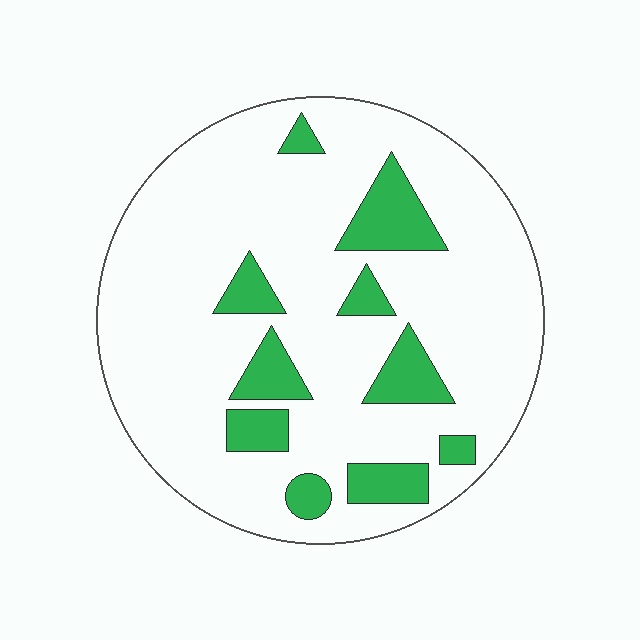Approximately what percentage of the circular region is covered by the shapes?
Approximately 15%.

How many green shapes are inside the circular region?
10.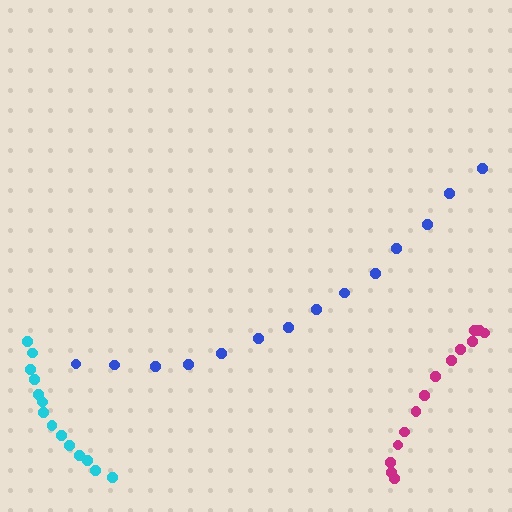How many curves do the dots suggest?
There are 3 distinct paths.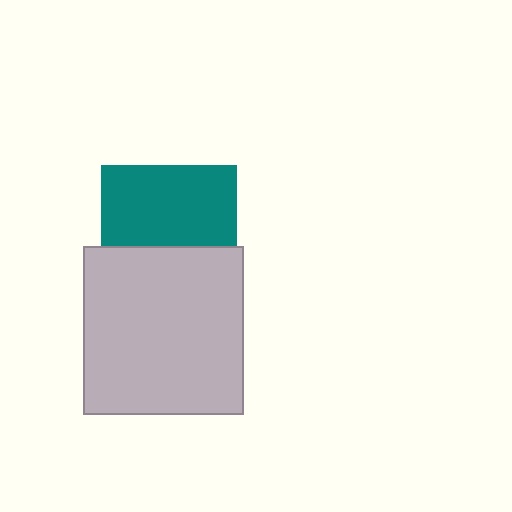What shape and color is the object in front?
The object in front is a light gray rectangle.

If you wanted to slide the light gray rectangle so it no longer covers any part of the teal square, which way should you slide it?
Slide it down — that is the most direct way to separate the two shapes.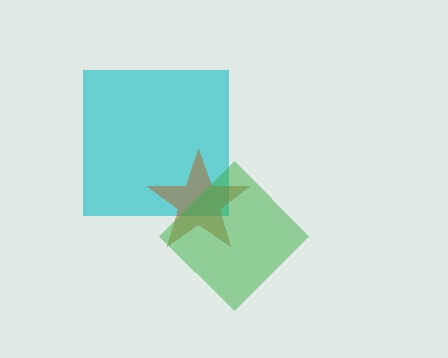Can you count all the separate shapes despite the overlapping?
Yes, there are 3 separate shapes.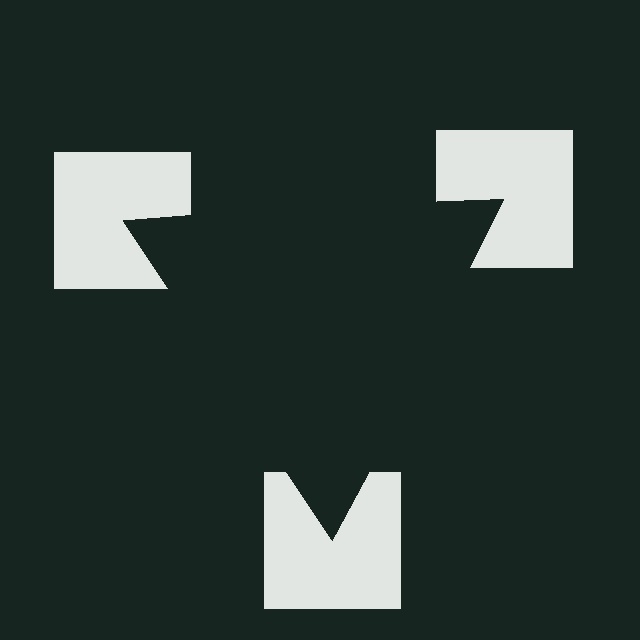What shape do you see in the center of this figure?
An illusory triangle — its edges are inferred from the aligned wedge cuts in the notched squares, not physically drawn.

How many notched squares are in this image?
There are 3 — one at each vertex of the illusory triangle.